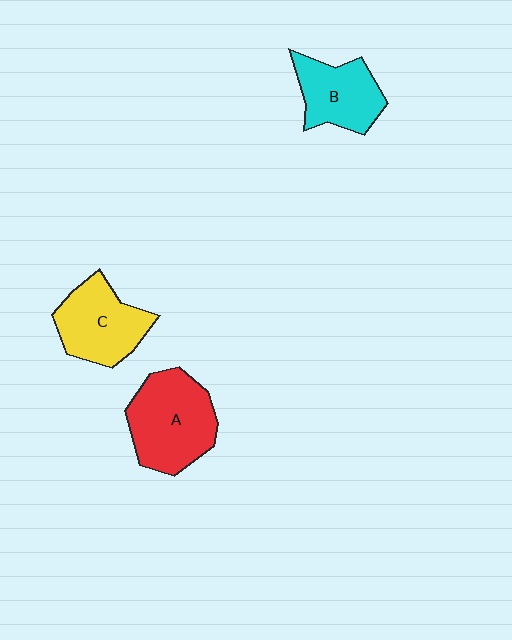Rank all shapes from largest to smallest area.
From largest to smallest: A (red), C (yellow), B (cyan).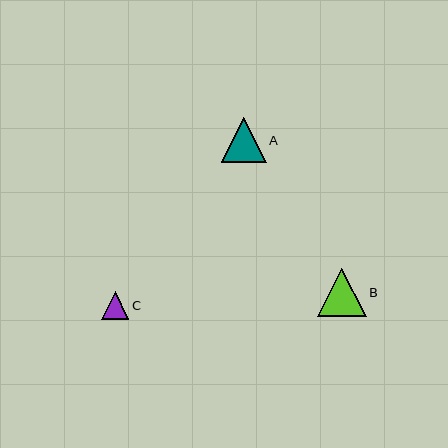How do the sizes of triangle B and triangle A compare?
Triangle B and triangle A are approximately the same size.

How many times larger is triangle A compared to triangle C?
Triangle A is approximately 1.6 times the size of triangle C.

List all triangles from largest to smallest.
From largest to smallest: B, A, C.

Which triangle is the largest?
Triangle B is the largest with a size of approximately 48 pixels.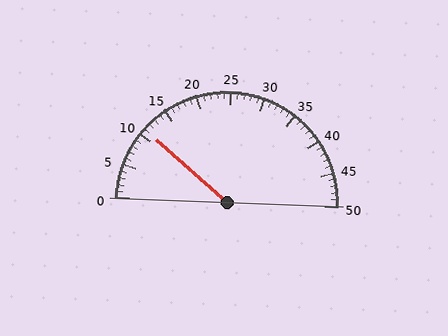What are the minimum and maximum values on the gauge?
The gauge ranges from 0 to 50.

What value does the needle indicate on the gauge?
The needle indicates approximately 11.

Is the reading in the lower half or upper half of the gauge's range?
The reading is in the lower half of the range (0 to 50).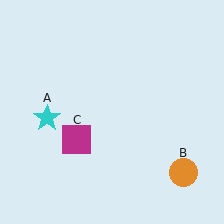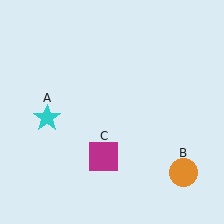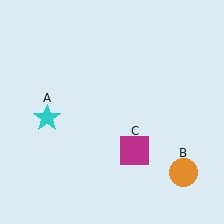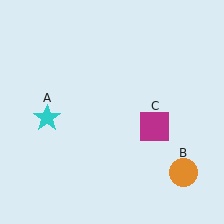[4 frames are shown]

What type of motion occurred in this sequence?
The magenta square (object C) rotated counterclockwise around the center of the scene.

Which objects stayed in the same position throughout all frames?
Cyan star (object A) and orange circle (object B) remained stationary.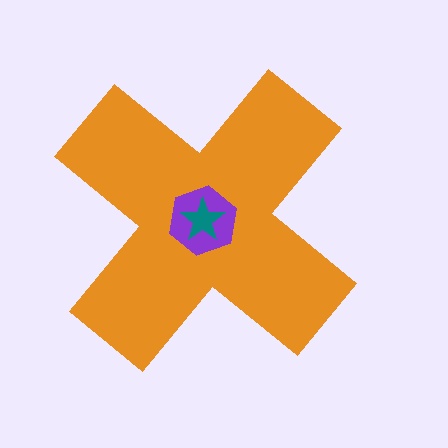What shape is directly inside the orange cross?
The purple hexagon.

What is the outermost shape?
The orange cross.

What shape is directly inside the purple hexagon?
The teal star.